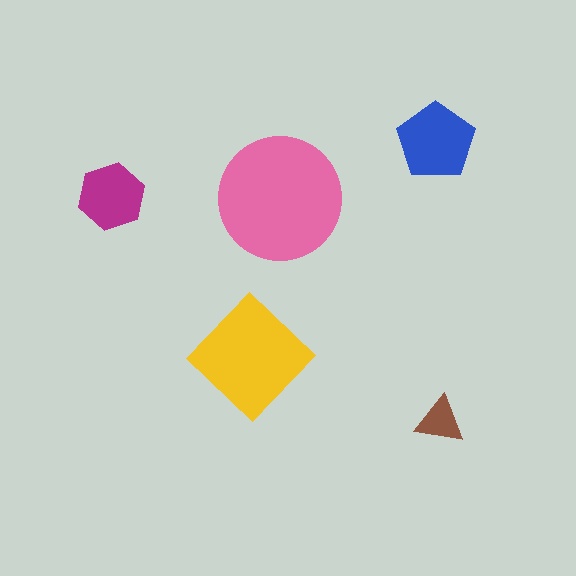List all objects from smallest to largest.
The brown triangle, the magenta hexagon, the blue pentagon, the yellow diamond, the pink circle.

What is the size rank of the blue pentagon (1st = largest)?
3rd.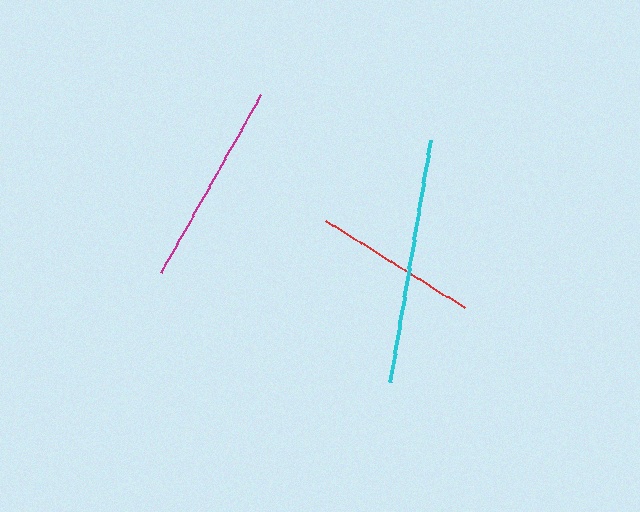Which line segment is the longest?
The cyan line is the longest at approximately 245 pixels.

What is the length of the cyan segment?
The cyan segment is approximately 245 pixels long.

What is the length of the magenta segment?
The magenta segment is approximately 204 pixels long.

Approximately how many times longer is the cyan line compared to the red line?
The cyan line is approximately 1.5 times the length of the red line.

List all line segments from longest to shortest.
From longest to shortest: cyan, magenta, red.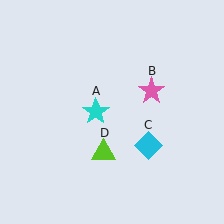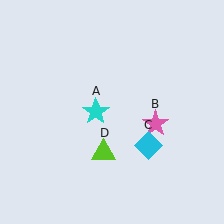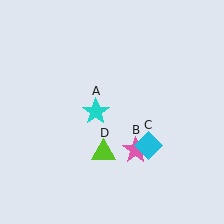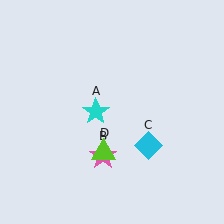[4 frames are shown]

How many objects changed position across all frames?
1 object changed position: pink star (object B).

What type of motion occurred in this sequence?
The pink star (object B) rotated clockwise around the center of the scene.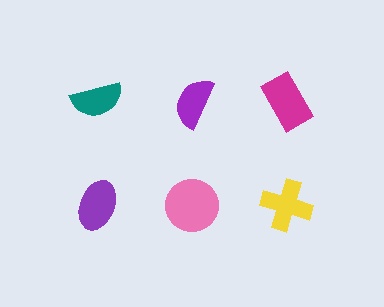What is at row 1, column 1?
A teal semicircle.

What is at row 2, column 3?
A yellow cross.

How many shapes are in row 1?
3 shapes.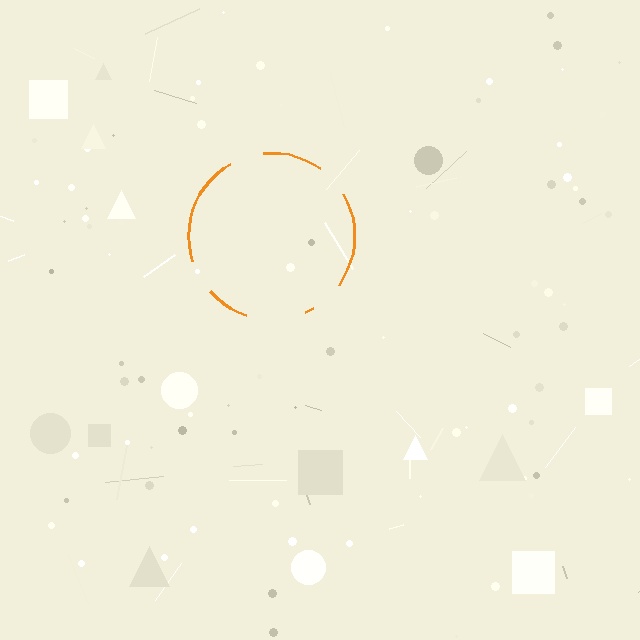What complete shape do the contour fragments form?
The contour fragments form a circle.